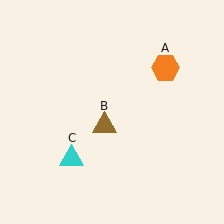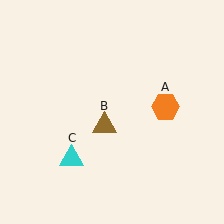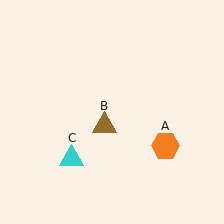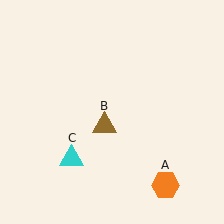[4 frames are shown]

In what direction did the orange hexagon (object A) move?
The orange hexagon (object A) moved down.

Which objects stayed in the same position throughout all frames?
Brown triangle (object B) and cyan triangle (object C) remained stationary.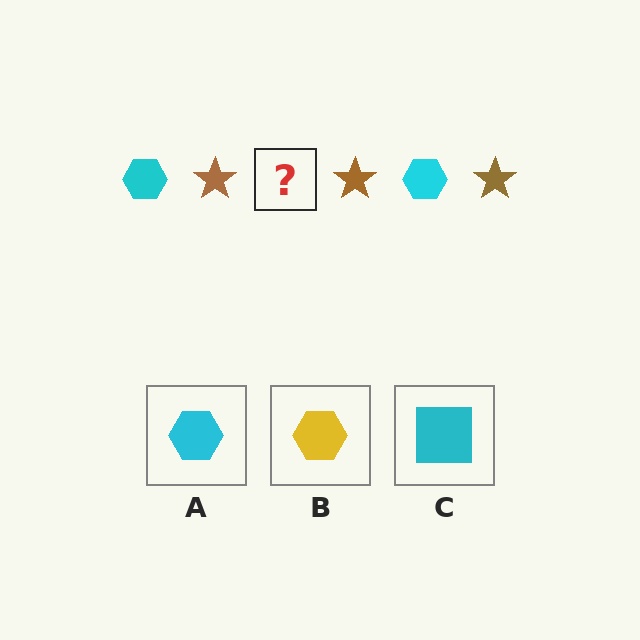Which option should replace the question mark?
Option A.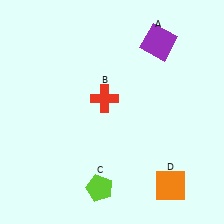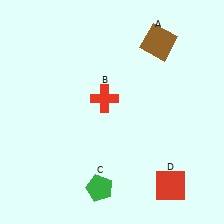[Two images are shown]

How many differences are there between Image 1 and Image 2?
There are 3 differences between the two images.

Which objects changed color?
A changed from purple to brown. C changed from lime to green. D changed from orange to red.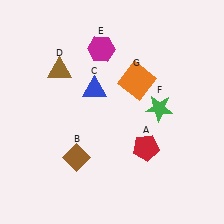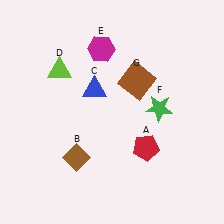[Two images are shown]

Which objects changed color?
D changed from brown to lime. G changed from orange to brown.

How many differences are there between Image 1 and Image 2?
There are 2 differences between the two images.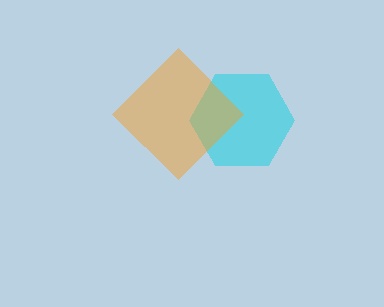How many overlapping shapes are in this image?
There are 2 overlapping shapes in the image.